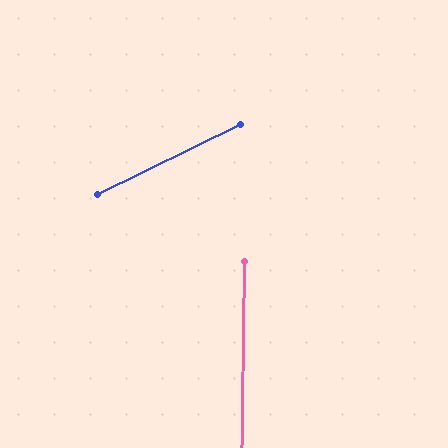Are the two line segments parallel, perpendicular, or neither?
Neither parallel nor perpendicular — they differ by about 63°.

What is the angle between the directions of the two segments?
Approximately 63 degrees.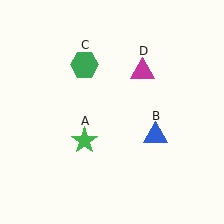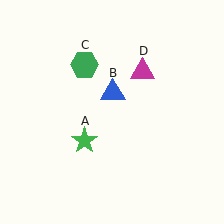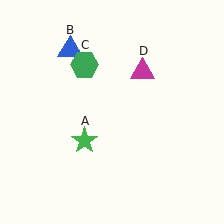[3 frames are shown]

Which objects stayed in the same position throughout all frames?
Green star (object A) and green hexagon (object C) and magenta triangle (object D) remained stationary.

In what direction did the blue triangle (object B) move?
The blue triangle (object B) moved up and to the left.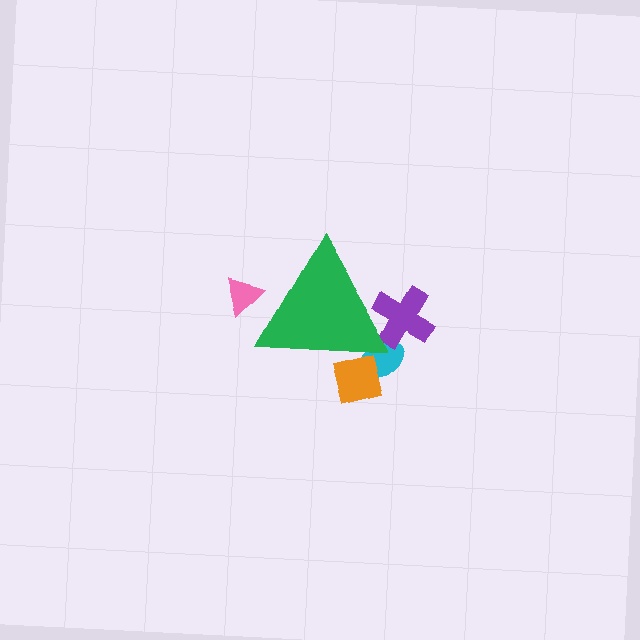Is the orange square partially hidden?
Yes, the orange square is partially hidden behind the green triangle.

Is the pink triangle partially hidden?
Yes, the pink triangle is partially hidden behind the green triangle.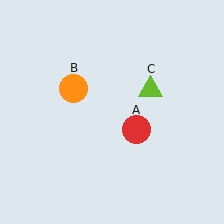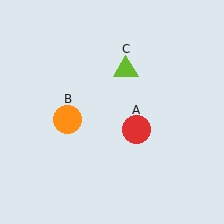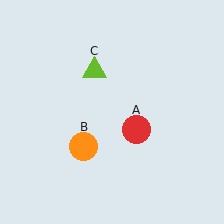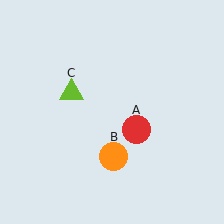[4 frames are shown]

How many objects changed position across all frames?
2 objects changed position: orange circle (object B), lime triangle (object C).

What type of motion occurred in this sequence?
The orange circle (object B), lime triangle (object C) rotated counterclockwise around the center of the scene.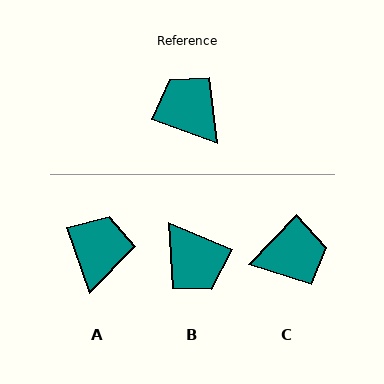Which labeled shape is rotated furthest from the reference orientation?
B, about 176 degrees away.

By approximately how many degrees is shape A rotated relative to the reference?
Approximately 51 degrees clockwise.